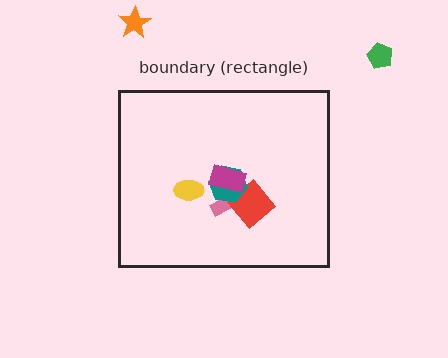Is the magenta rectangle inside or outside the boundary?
Inside.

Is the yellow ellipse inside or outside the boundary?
Inside.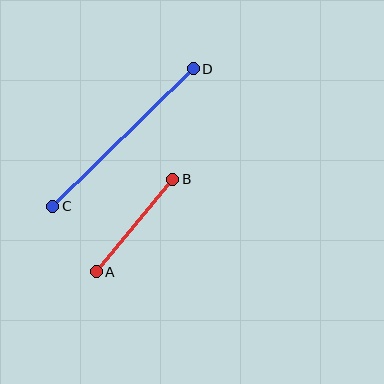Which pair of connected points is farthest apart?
Points C and D are farthest apart.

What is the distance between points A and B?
The distance is approximately 120 pixels.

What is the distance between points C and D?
The distance is approximately 196 pixels.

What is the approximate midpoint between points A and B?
The midpoint is at approximately (135, 225) pixels.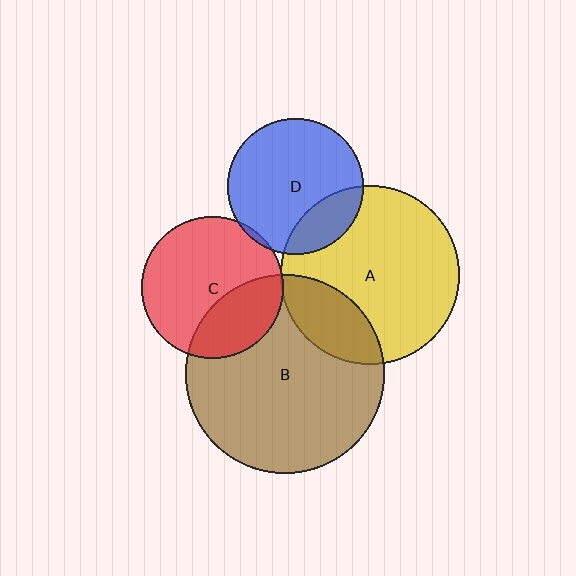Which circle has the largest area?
Circle B (brown).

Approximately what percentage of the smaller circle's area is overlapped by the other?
Approximately 5%.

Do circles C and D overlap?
Yes.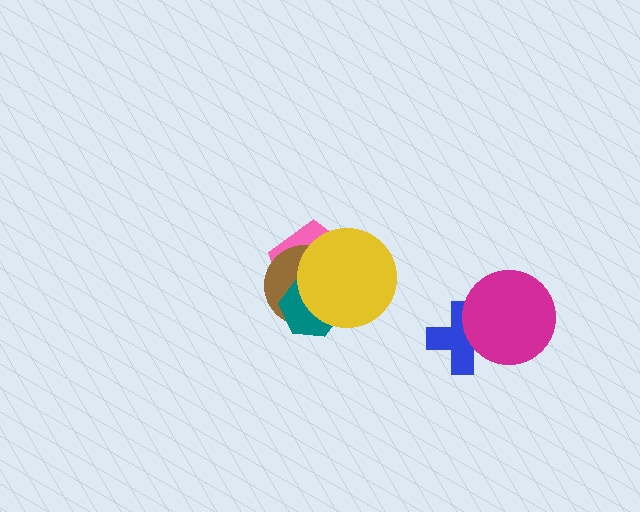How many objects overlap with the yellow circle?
3 objects overlap with the yellow circle.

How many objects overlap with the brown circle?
3 objects overlap with the brown circle.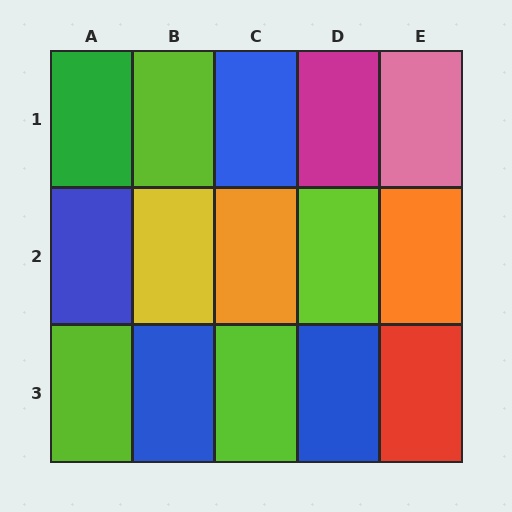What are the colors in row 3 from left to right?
Lime, blue, lime, blue, red.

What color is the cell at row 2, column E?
Orange.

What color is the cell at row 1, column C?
Blue.